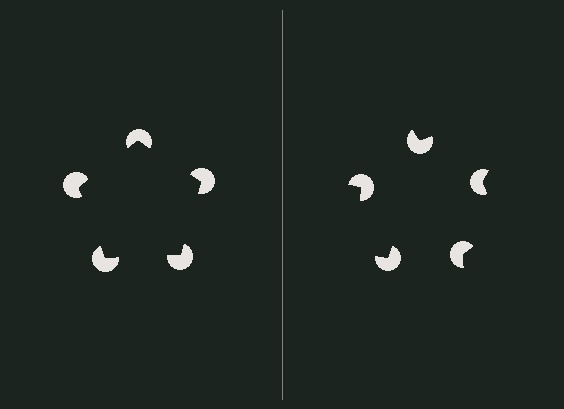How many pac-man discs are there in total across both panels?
10 — 5 on each side.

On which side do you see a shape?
An illusory pentagon appears on the left side. On the right side the wedge cuts are rotated, so no coherent shape forms.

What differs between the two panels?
The pac-man discs are positioned identically on both sides; only the wedge orientations differ. On the left they align to a pentagon; on the right they are misaligned.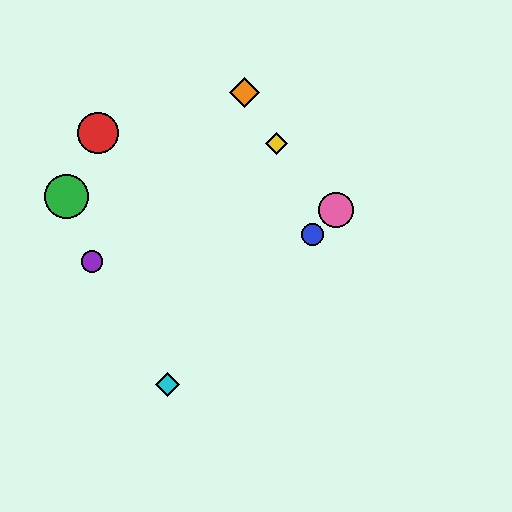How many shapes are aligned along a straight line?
3 shapes (the blue circle, the cyan diamond, the pink circle) are aligned along a straight line.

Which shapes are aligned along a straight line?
The blue circle, the cyan diamond, the pink circle are aligned along a straight line.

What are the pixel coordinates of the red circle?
The red circle is at (98, 133).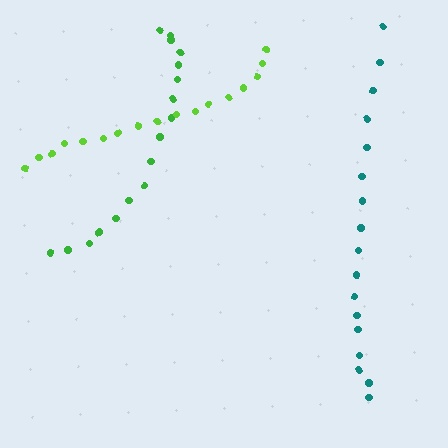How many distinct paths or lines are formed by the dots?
There are 3 distinct paths.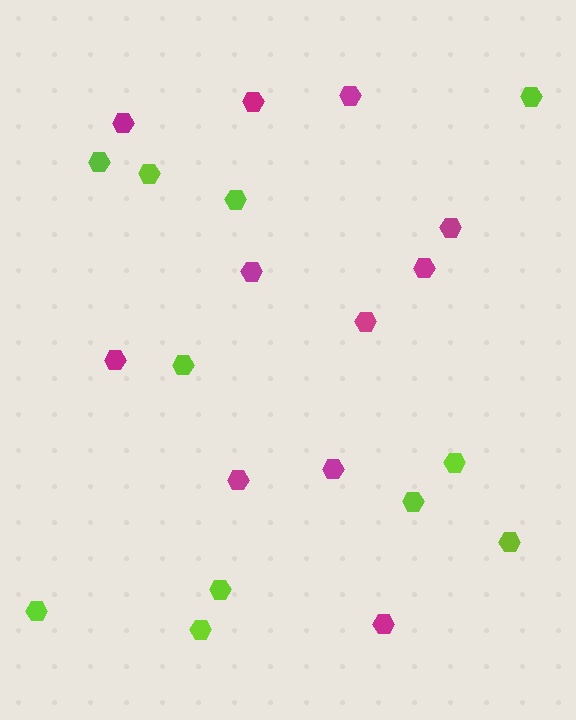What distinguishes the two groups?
There are 2 groups: one group of lime hexagons (11) and one group of magenta hexagons (11).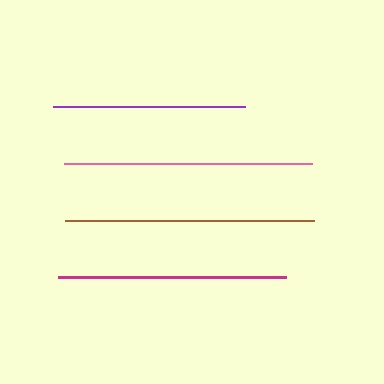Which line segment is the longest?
The brown line is the longest at approximately 248 pixels.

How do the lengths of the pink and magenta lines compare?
The pink and magenta lines are approximately the same length.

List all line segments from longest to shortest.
From longest to shortest: brown, pink, magenta, purple.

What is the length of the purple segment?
The purple segment is approximately 192 pixels long.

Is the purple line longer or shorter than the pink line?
The pink line is longer than the purple line.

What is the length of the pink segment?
The pink segment is approximately 248 pixels long.